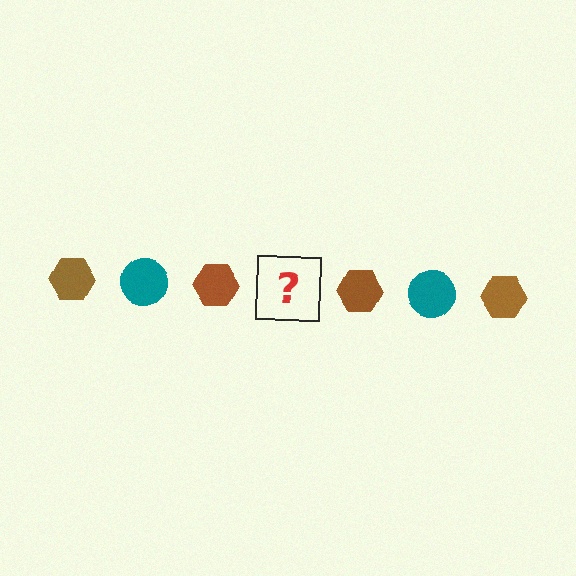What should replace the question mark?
The question mark should be replaced with a teal circle.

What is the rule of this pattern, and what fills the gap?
The rule is that the pattern alternates between brown hexagon and teal circle. The gap should be filled with a teal circle.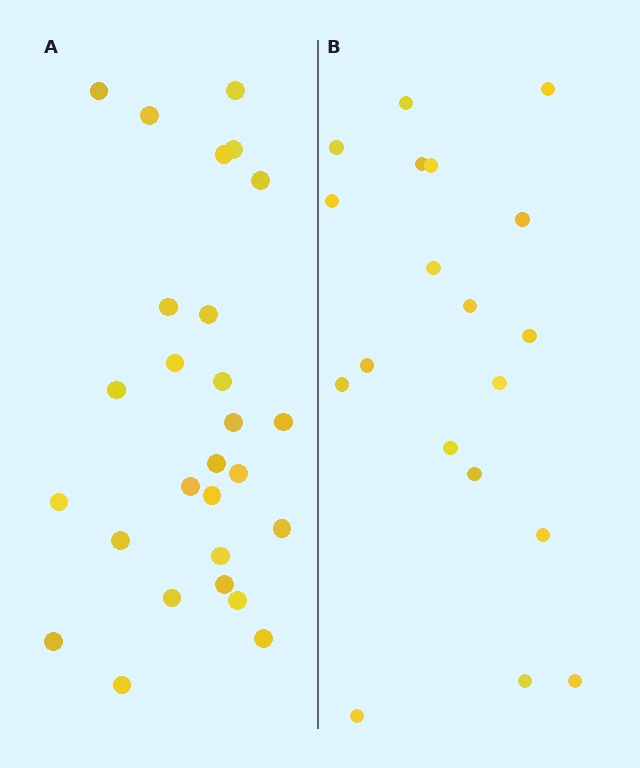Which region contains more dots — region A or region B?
Region A (the left region) has more dots.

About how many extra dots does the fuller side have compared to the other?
Region A has roughly 8 or so more dots than region B.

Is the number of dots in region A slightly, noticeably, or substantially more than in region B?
Region A has noticeably more, but not dramatically so. The ratio is roughly 1.4 to 1.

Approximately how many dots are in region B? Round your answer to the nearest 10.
About 20 dots. (The exact count is 19, which rounds to 20.)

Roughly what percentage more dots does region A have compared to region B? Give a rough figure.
About 40% more.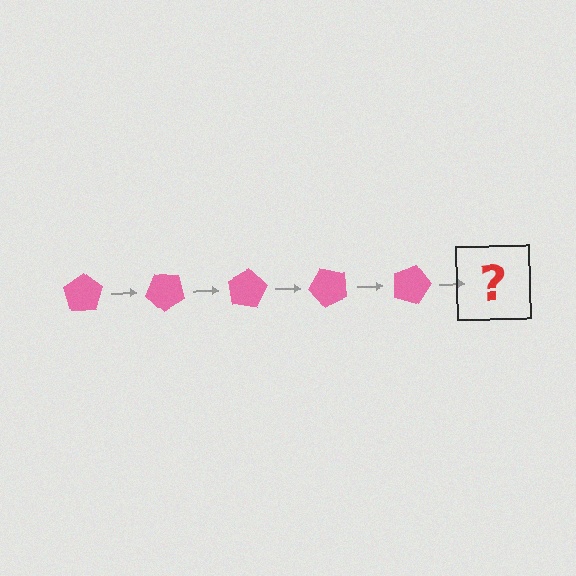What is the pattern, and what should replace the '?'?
The pattern is that the pentagon rotates 40 degrees each step. The '?' should be a pink pentagon rotated 200 degrees.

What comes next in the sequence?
The next element should be a pink pentagon rotated 200 degrees.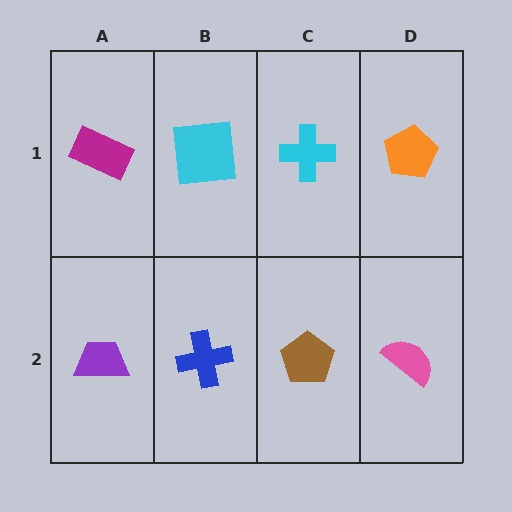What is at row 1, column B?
A cyan square.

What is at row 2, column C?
A brown pentagon.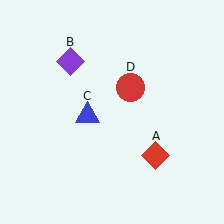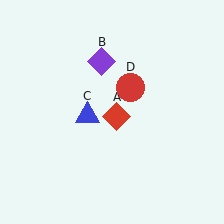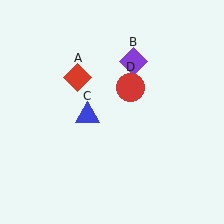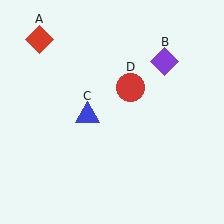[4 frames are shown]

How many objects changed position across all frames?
2 objects changed position: red diamond (object A), purple diamond (object B).